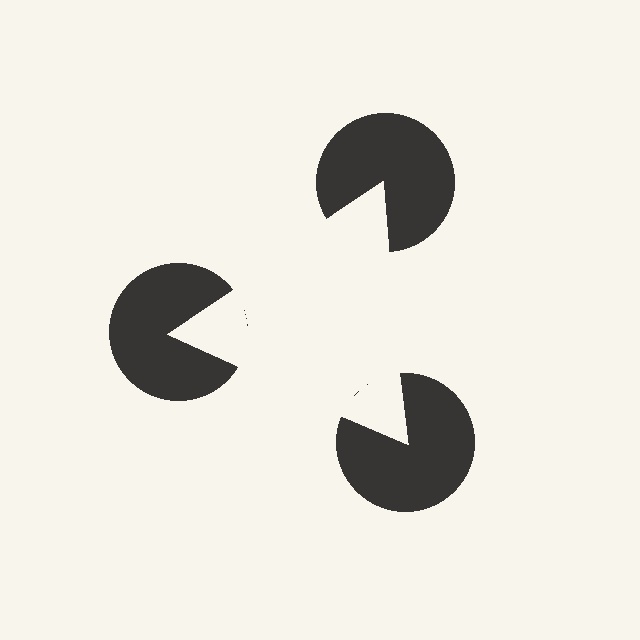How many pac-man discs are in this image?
There are 3 — one at each vertex of the illusory triangle.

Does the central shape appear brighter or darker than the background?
It typically appears slightly brighter than the background, even though no actual brightness change is drawn.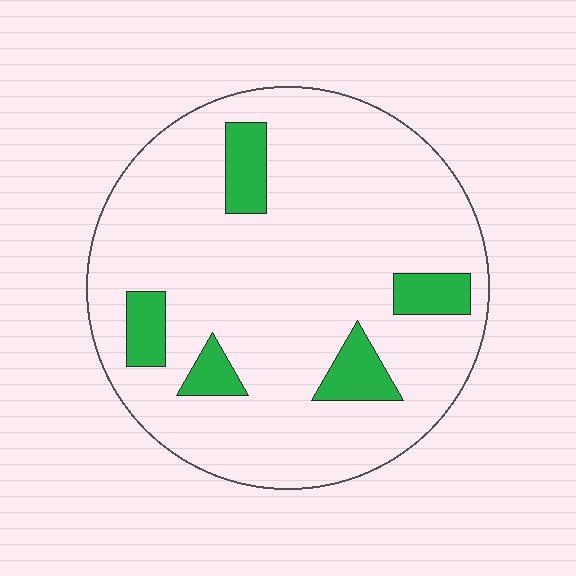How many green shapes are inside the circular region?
5.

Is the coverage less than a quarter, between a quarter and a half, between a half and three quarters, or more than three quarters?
Less than a quarter.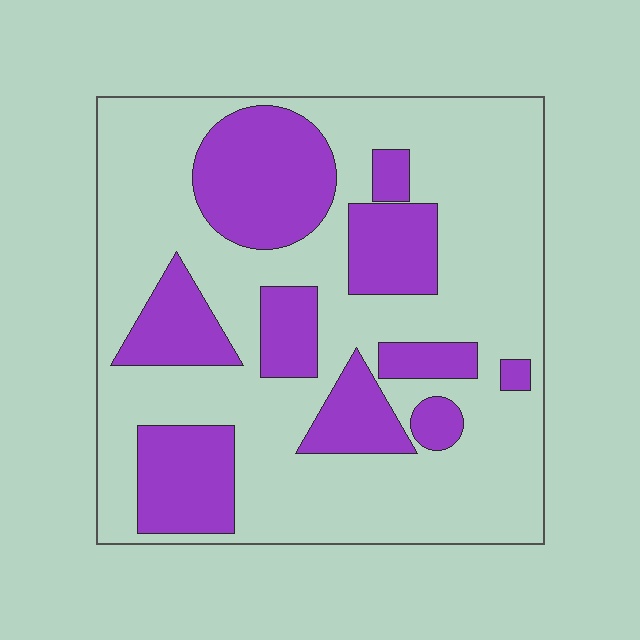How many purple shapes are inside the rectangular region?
10.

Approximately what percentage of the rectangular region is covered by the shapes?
Approximately 30%.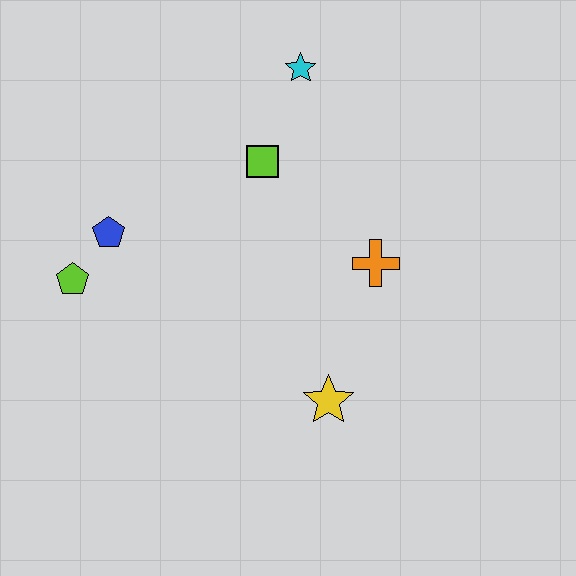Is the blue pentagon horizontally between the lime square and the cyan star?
No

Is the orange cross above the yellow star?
Yes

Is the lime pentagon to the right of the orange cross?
No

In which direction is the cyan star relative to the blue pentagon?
The cyan star is to the right of the blue pentagon.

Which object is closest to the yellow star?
The orange cross is closest to the yellow star.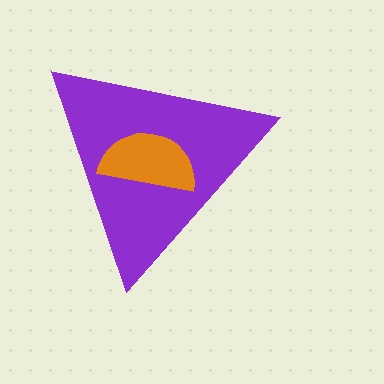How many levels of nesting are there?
2.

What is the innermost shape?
The orange semicircle.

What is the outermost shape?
The purple triangle.